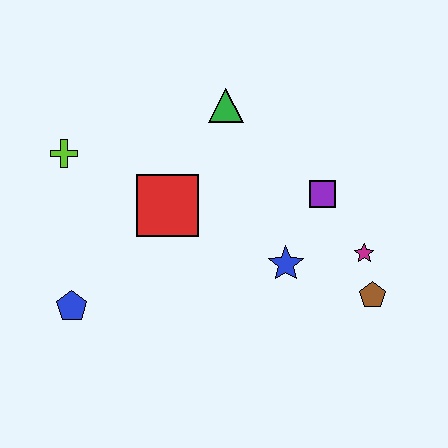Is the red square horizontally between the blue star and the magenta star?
No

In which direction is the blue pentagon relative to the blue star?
The blue pentagon is to the left of the blue star.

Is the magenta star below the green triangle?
Yes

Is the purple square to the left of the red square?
No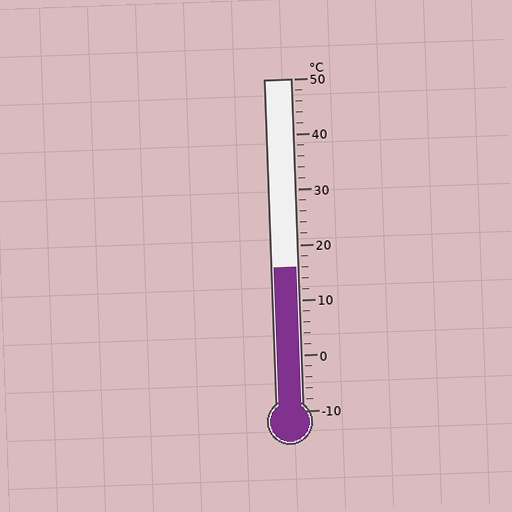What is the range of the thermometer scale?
The thermometer scale ranges from -10°C to 50°C.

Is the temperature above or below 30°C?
The temperature is below 30°C.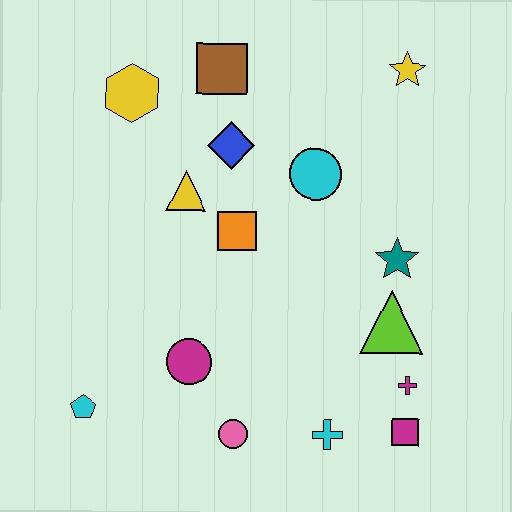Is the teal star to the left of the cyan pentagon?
No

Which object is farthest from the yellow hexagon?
The magenta square is farthest from the yellow hexagon.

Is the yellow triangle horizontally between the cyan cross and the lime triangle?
No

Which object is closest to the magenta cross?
The magenta square is closest to the magenta cross.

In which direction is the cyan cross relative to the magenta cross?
The cyan cross is to the left of the magenta cross.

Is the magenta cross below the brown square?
Yes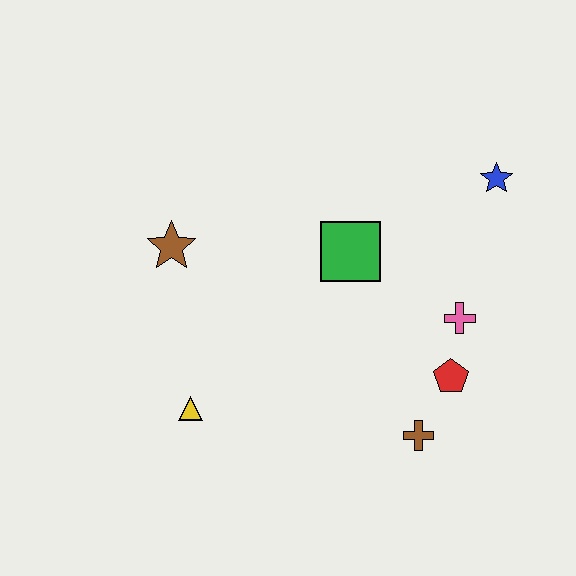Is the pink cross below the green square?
Yes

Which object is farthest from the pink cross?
The brown star is farthest from the pink cross.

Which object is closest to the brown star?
The yellow triangle is closest to the brown star.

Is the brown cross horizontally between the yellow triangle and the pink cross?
Yes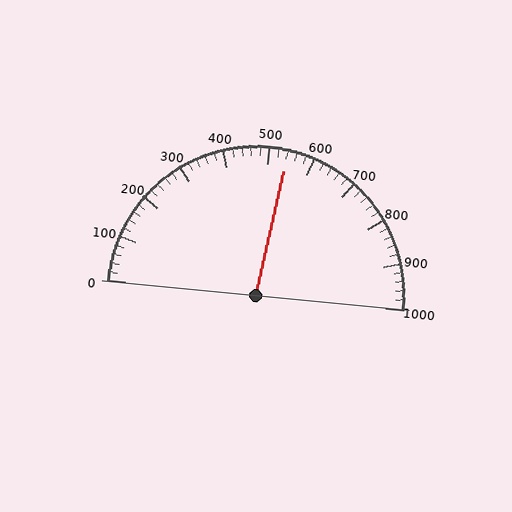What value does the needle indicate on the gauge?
The needle indicates approximately 540.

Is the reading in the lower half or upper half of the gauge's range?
The reading is in the upper half of the range (0 to 1000).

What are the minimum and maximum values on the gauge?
The gauge ranges from 0 to 1000.